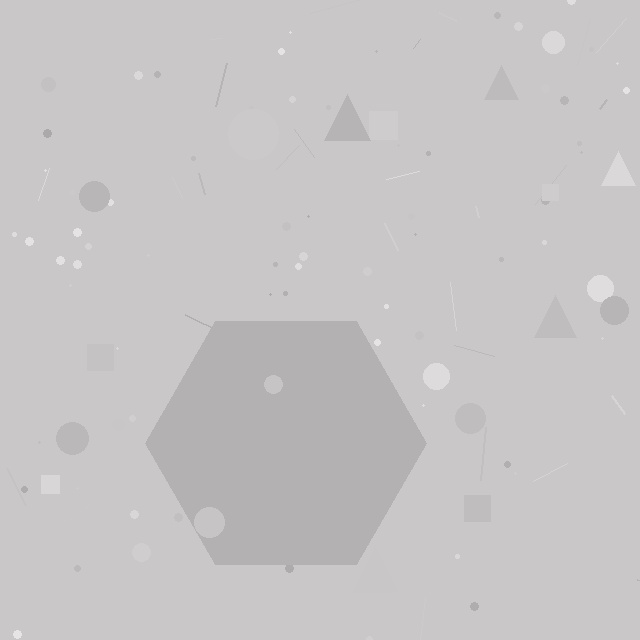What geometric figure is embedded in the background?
A hexagon is embedded in the background.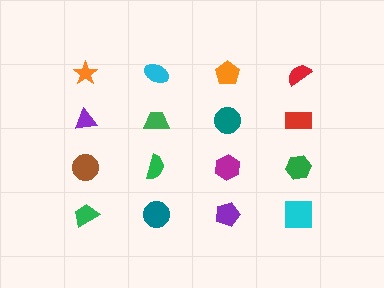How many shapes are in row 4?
4 shapes.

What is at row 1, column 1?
An orange star.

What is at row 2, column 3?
A teal circle.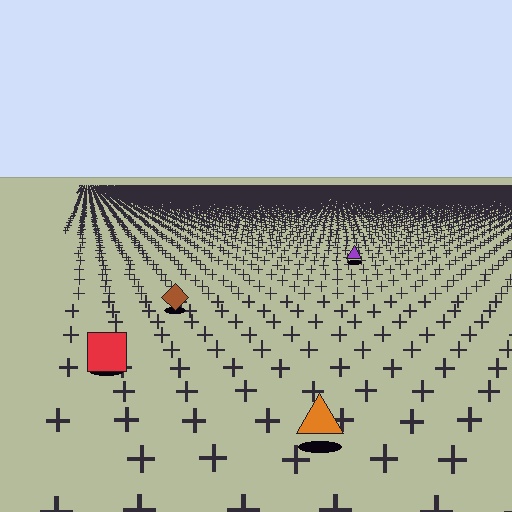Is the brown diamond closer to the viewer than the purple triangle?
Yes. The brown diamond is closer — you can tell from the texture gradient: the ground texture is coarser near it.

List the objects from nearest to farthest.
From nearest to farthest: the orange triangle, the red square, the brown diamond, the purple triangle.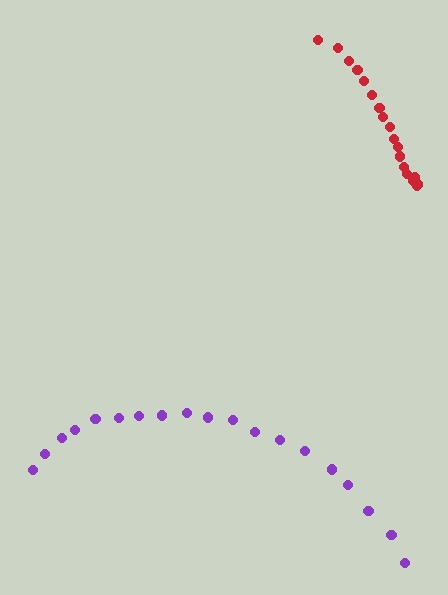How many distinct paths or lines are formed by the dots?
There are 2 distinct paths.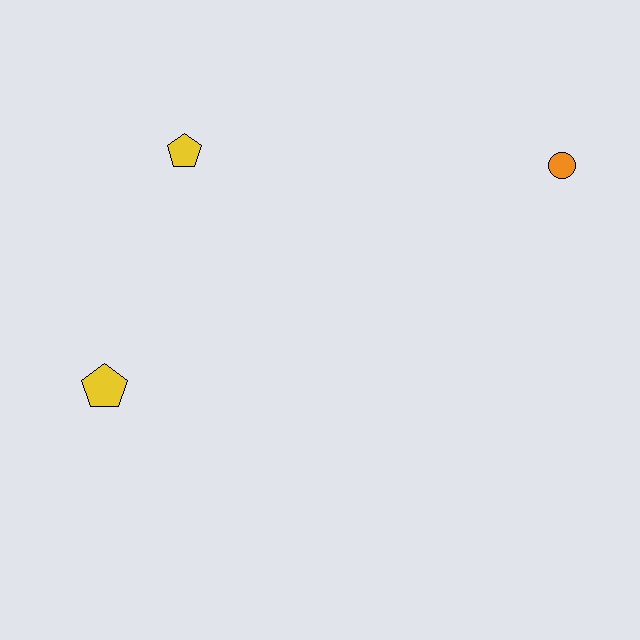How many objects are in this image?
There are 3 objects.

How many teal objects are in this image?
There are no teal objects.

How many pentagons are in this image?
There are 2 pentagons.